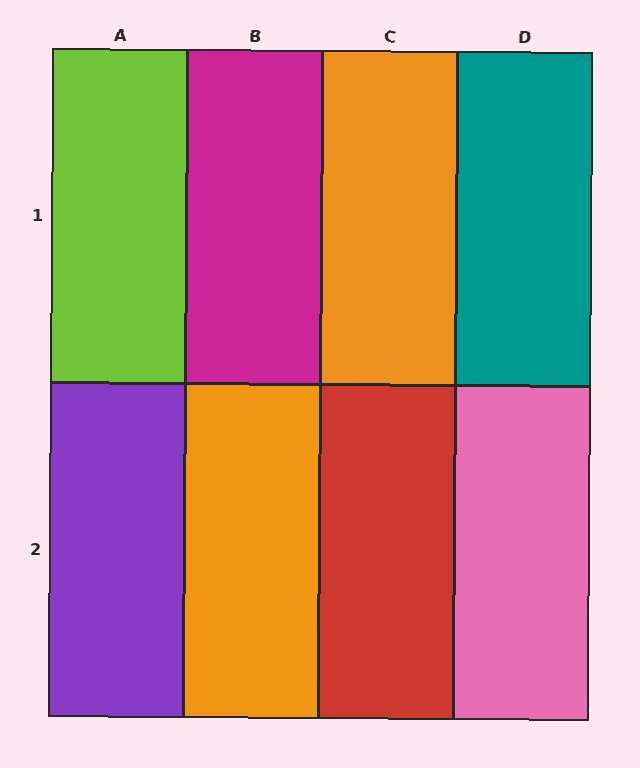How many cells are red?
1 cell is red.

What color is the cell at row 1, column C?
Orange.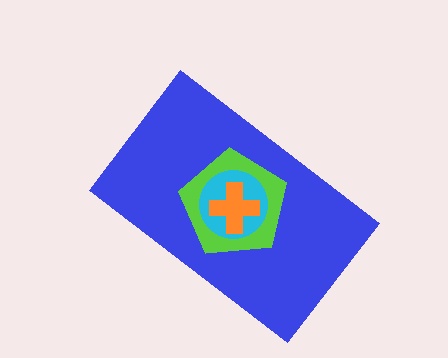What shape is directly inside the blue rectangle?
The lime pentagon.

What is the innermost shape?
The orange cross.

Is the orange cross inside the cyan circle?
Yes.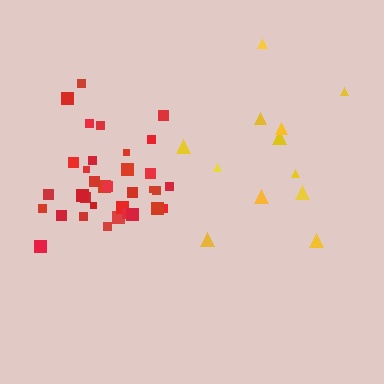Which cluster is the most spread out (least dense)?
Yellow.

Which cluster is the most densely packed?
Red.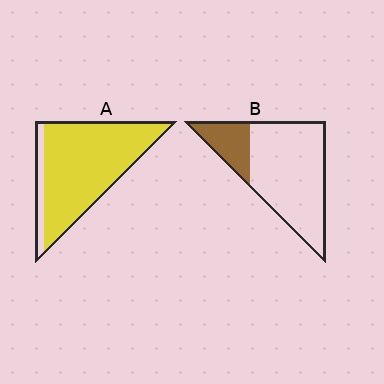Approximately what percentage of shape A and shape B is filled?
A is approximately 90% and B is approximately 20%.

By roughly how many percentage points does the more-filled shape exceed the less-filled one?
By roughly 65 percentage points (A over B).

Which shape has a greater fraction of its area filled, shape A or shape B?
Shape A.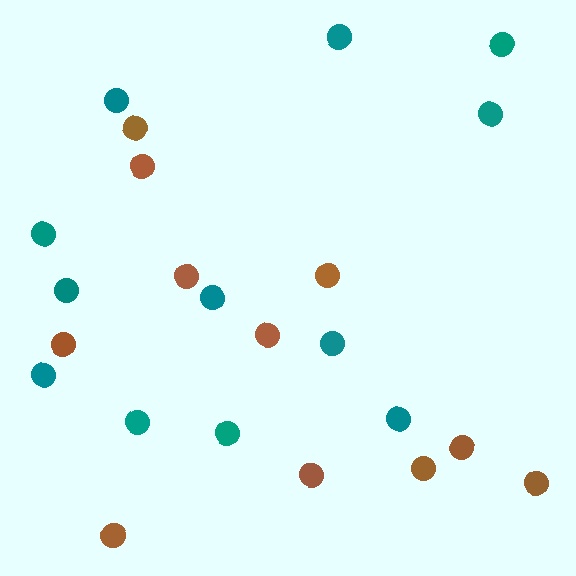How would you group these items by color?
There are 2 groups: one group of teal circles (12) and one group of brown circles (11).